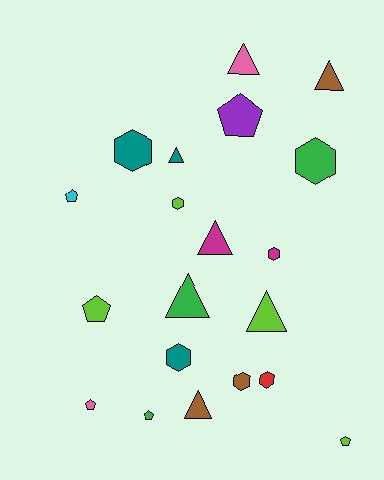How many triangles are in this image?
There are 7 triangles.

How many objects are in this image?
There are 20 objects.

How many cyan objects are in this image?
There is 1 cyan object.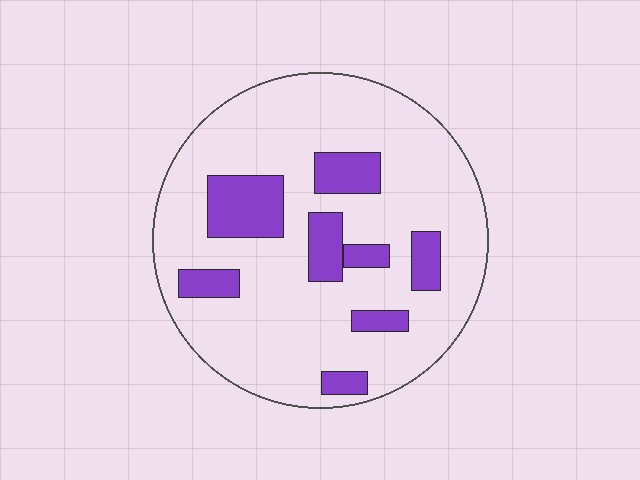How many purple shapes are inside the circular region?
8.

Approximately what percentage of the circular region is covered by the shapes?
Approximately 20%.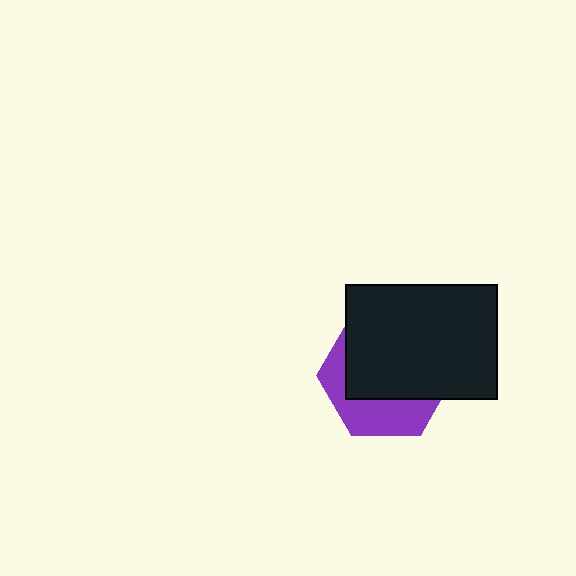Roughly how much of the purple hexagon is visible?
A small part of it is visible (roughly 36%).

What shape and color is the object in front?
The object in front is a black rectangle.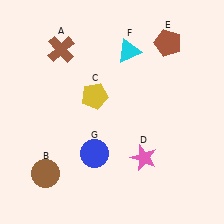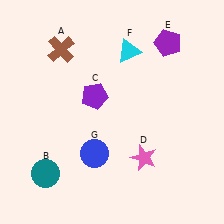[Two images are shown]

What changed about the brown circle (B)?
In Image 1, B is brown. In Image 2, it changed to teal.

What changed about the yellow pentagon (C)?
In Image 1, C is yellow. In Image 2, it changed to purple.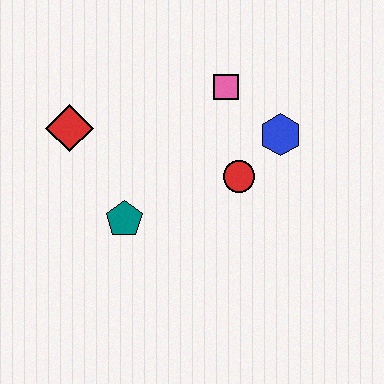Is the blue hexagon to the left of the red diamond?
No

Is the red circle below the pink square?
Yes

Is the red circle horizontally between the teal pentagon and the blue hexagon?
Yes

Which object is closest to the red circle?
The blue hexagon is closest to the red circle.